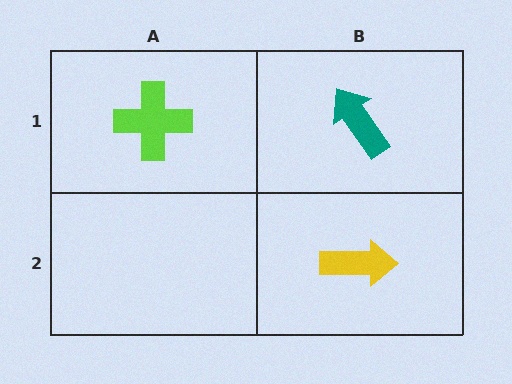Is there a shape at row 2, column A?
No, that cell is empty.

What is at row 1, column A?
A lime cross.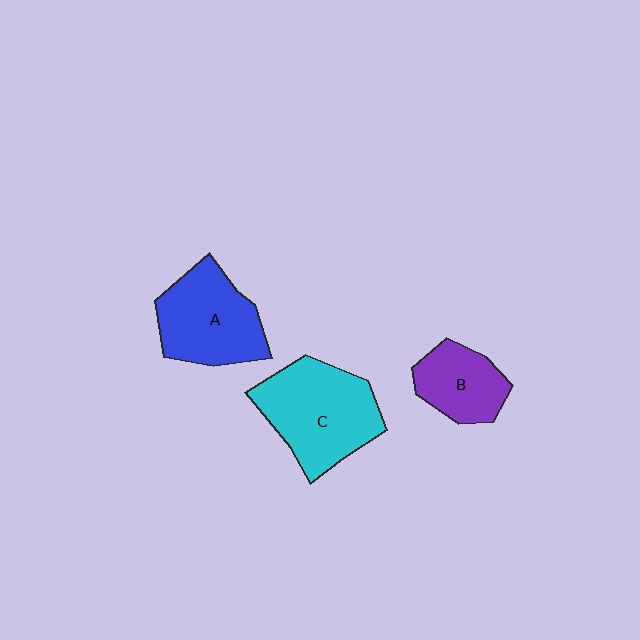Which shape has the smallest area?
Shape B (purple).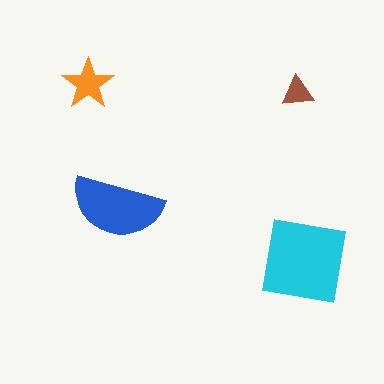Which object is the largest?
The cyan square.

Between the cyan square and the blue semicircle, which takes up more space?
The cyan square.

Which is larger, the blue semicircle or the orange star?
The blue semicircle.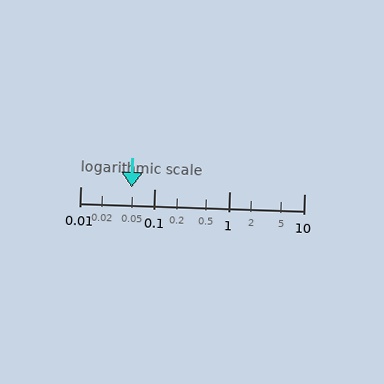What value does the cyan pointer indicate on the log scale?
The pointer indicates approximately 0.049.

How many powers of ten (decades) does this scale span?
The scale spans 3 decades, from 0.01 to 10.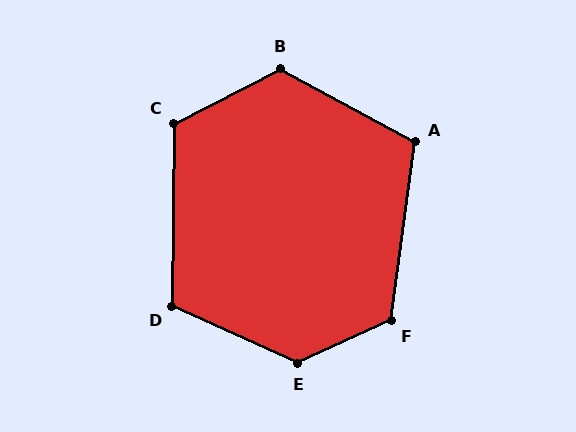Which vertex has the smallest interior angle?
A, at approximately 111 degrees.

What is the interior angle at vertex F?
Approximately 122 degrees (obtuse).